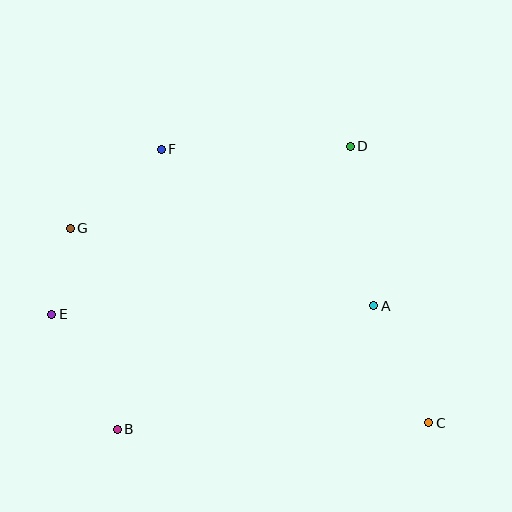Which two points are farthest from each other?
Points C and G are farthest from each other.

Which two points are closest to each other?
Points E and G are closest to each other.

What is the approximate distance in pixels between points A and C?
The distance between A and C is approximately 129 pixels.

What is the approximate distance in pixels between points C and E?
The distance between C and E is approximately 392 pixels.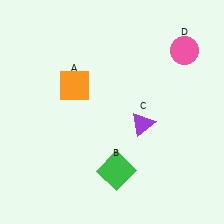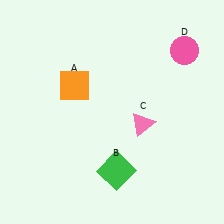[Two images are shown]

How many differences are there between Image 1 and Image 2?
There is 1 difference between the two images.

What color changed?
The triangle (C) changed from purple in Image 1 to pink in Image 2.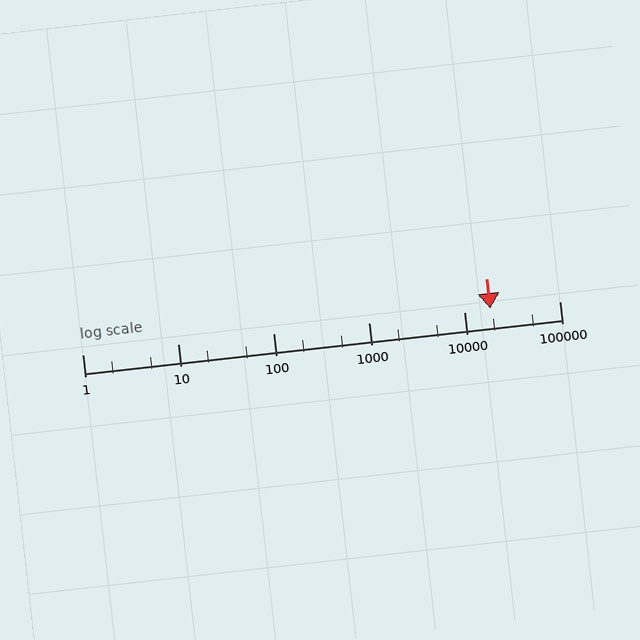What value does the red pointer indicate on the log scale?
The pointer indicates approximately 19000.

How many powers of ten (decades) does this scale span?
The scale spans 5 decades, from 1 to 100000.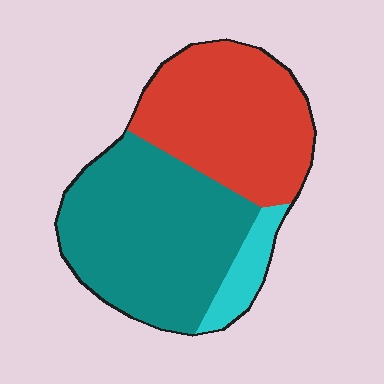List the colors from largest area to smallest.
From largest to smallest: teal, red, cyan.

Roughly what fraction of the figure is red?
Red covers roughly 40% of the figure.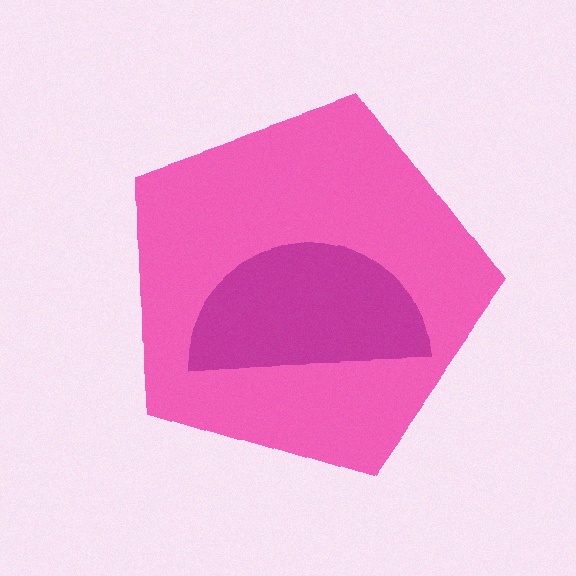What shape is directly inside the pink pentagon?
The magenta semicircle.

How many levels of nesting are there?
2.